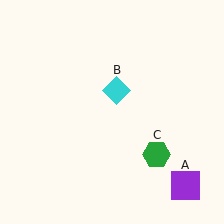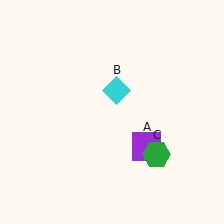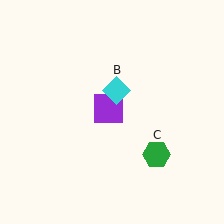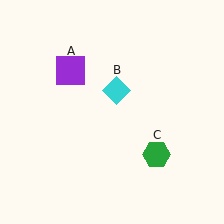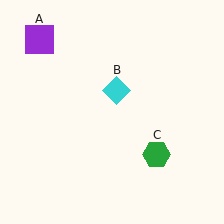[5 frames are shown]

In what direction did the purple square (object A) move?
The purple square (object A) moved up and to the left.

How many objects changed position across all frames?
1 object changed position: purple square (object A).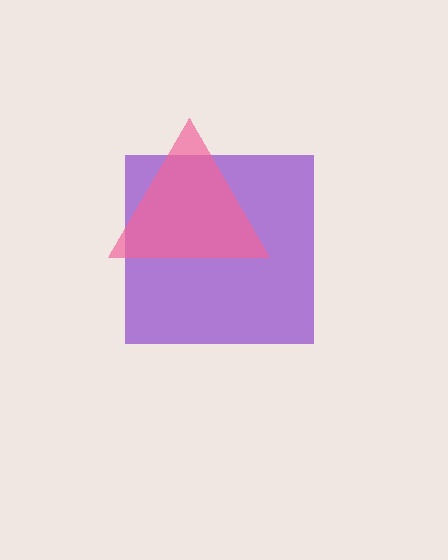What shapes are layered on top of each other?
The layered shapes are: a purple square, a pink triangle.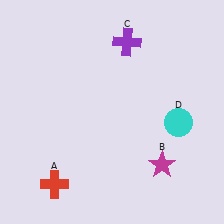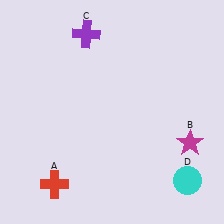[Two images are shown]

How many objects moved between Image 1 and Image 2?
3 objects moved between the two images.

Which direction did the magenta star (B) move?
The magenta star (B) moved right.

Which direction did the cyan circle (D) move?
The cyan circle (D) moved down.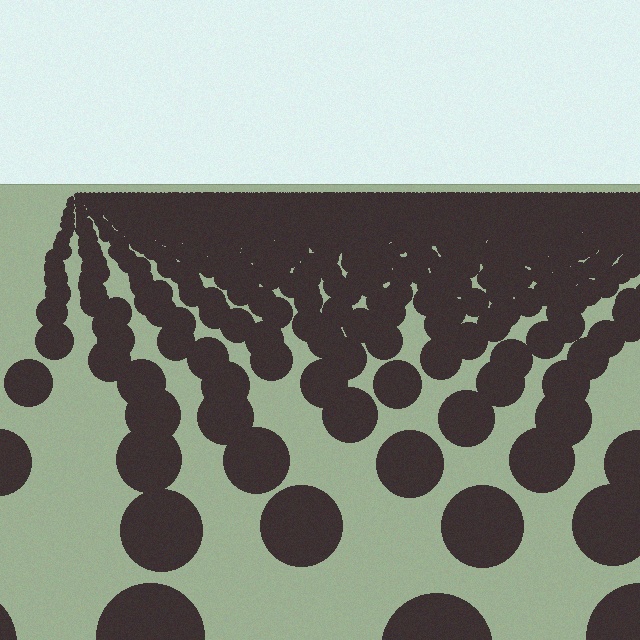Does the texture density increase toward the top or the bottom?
Density increases toward the top.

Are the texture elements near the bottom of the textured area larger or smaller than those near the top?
Larger. Near the bottom, elements are closer to the viewer and appear at a bigger on-screen size.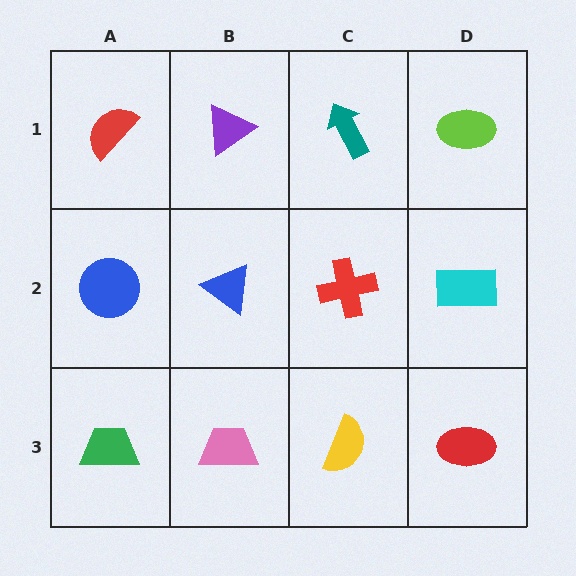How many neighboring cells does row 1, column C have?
3.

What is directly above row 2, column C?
A teal arrow.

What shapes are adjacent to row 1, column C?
A red cross (row 2, column C), a purple triangle (row 1, column B), a lime ellipse (row 1, column D).